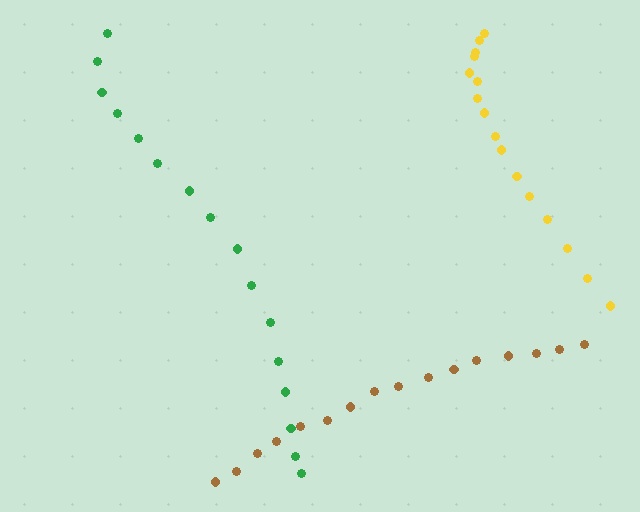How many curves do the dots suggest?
There are 3 distinct paths.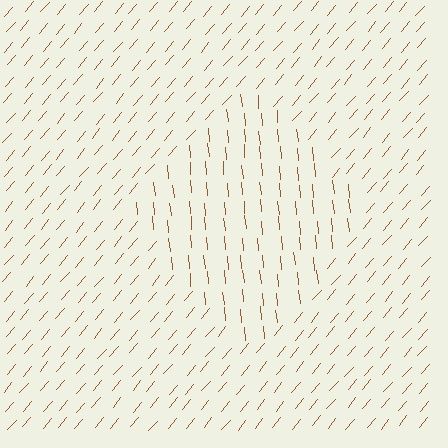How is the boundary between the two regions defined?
The boundary is defined purely by a change in line orientation (approximately 45 degrees difference). All lines are the same color and thickness.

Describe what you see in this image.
The image is filled with small brown line segments. A diamond region in the image has lines oriented differently from the surrounding lines, creating a visible texture boundary.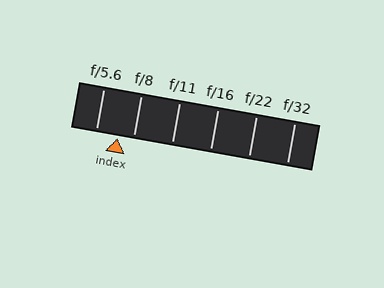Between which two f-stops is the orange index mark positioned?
The index mark is between f/5.6 and f/8.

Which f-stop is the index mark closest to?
The index mark is closest to f/8.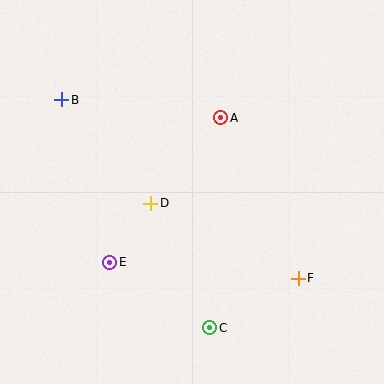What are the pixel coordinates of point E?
Point E is at (110, 262).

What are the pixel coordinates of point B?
Point B is at (62, 100).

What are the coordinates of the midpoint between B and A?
The midpoint between B and A is at (141, 109).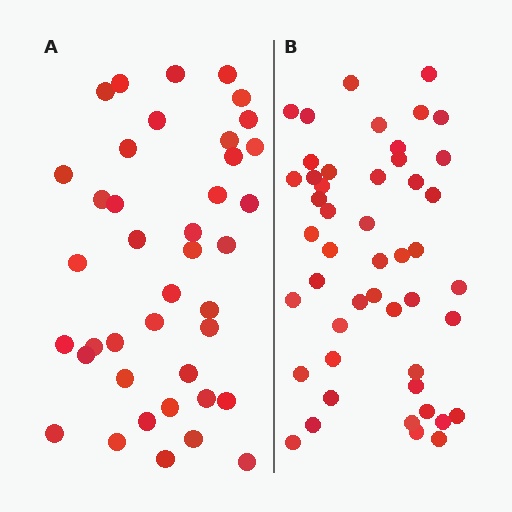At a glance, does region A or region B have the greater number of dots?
Region B (the right region) has more dots.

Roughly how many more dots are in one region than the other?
Region B has roughly 8 or so more dots than region A.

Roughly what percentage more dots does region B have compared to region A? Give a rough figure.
About 20% more.